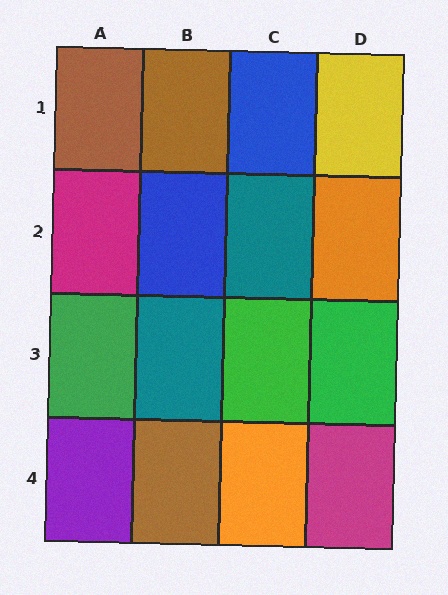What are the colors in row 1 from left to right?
Brown, brown, blue, yellow.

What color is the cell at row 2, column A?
Magenta.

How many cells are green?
3 cells are green.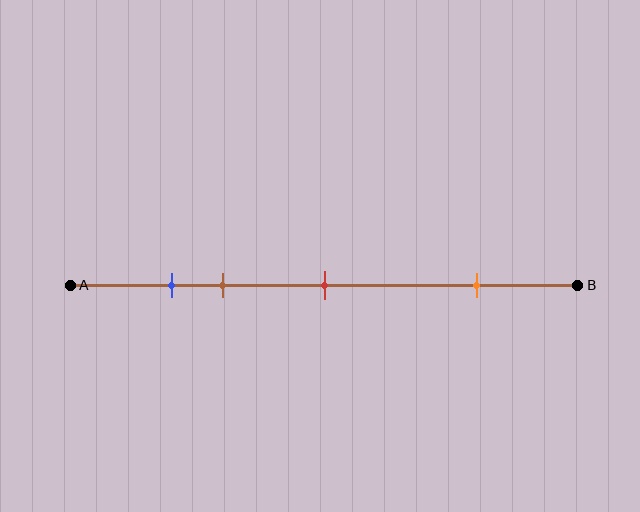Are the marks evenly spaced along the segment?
No, the marks are not evenly spaced.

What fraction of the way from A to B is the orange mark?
The orange mark is approximately 80% (0.8) of the way from A to B.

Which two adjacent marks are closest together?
The blue and brown marks are the closest adjacent pair.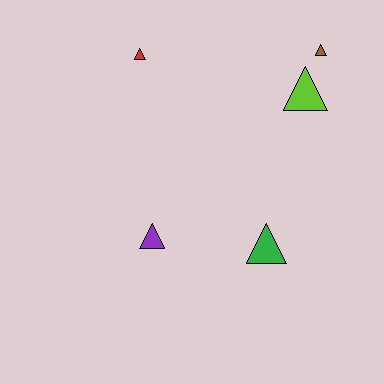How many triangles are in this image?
There are 5 triangles.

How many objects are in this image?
There are 5 objects.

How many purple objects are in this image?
There is 1 purple object.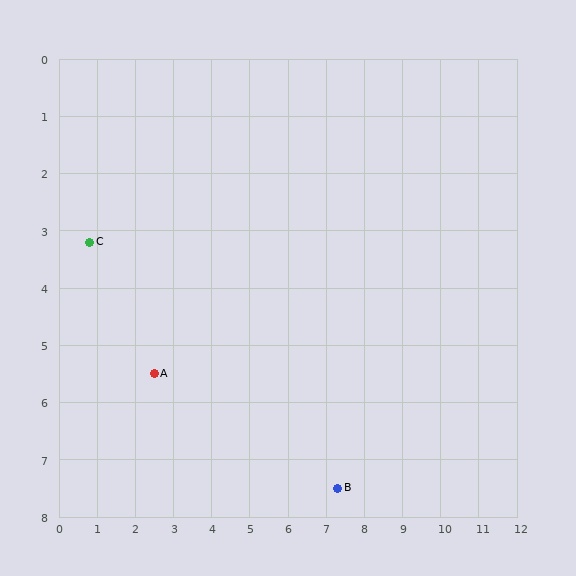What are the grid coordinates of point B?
Point B is at approximately (7.3, 7.5).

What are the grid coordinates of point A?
Point A is at approximately (2.5, 5.5).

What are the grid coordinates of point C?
Point C is at approximately (0.8, 3.2).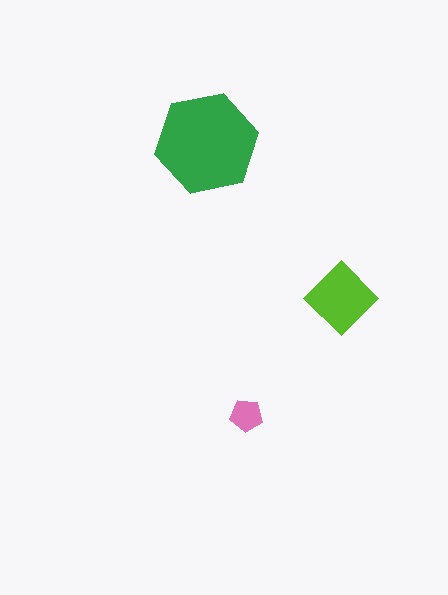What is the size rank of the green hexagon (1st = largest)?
1st.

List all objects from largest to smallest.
The green hexagon, the lime diamond, the pink pentagon.